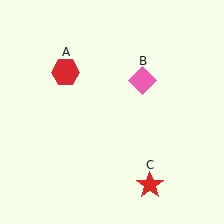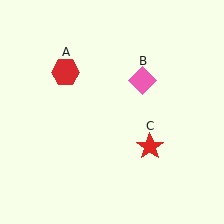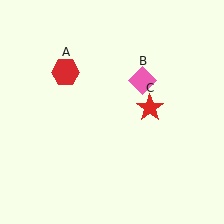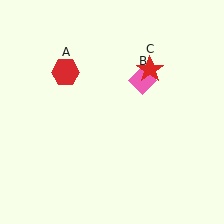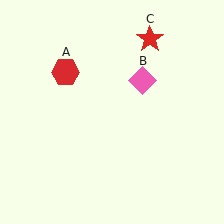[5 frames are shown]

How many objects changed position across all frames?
1 object changed position: red star (object C).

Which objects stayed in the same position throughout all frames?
Red hexagon (object A) and pink diamond (object B) remained stationary.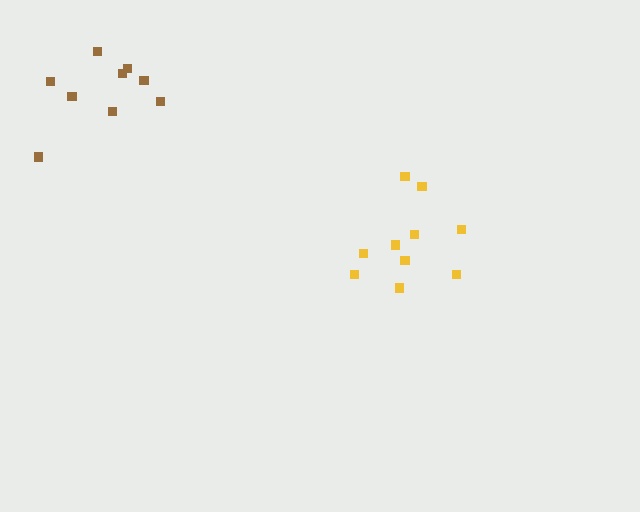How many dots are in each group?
Group 1: 10 dots, Group 2: 9 dots (19 total).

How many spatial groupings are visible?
There are 2 spatial groupings.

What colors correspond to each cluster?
The clusters are colored: yellow, brown.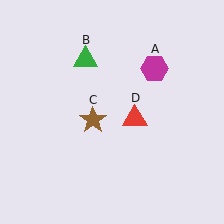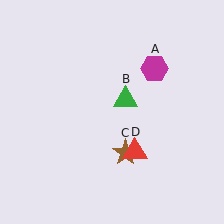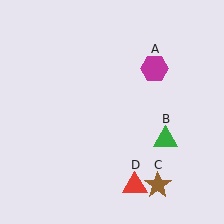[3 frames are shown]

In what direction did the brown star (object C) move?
The brown star (object C) moved down and to the right.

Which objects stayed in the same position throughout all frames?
Magenta hexagon (object A) remained stationary.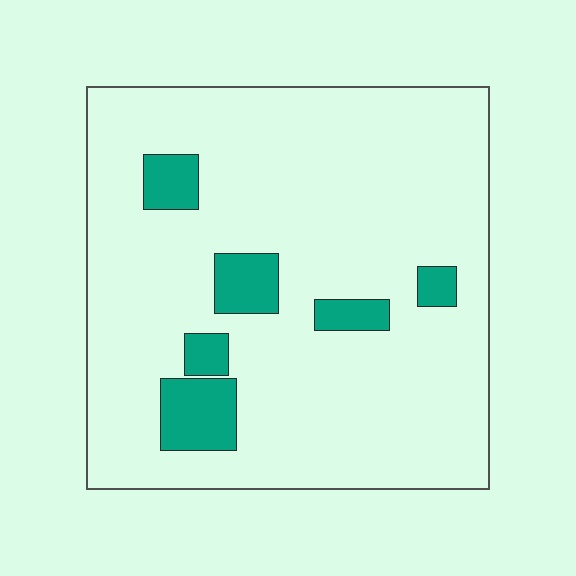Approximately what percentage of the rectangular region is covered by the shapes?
Approximately 10%.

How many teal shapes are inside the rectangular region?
6.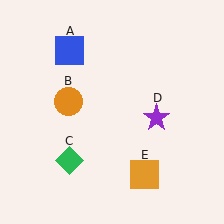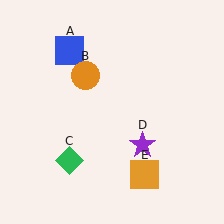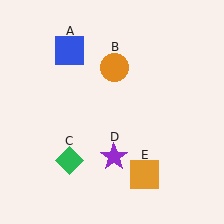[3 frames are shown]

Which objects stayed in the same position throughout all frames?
Blue square (object A) and green diamond (object C) and orange square (object E) remained stationary.